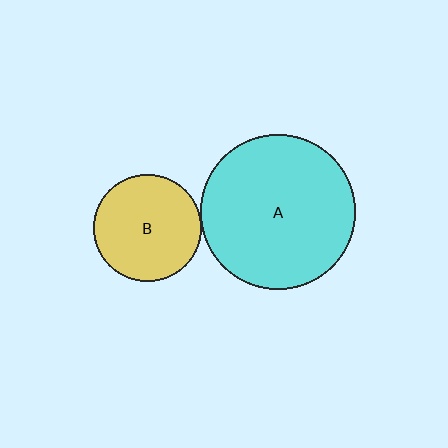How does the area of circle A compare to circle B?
Approximately 2.1 times.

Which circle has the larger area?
Circle A (cyan).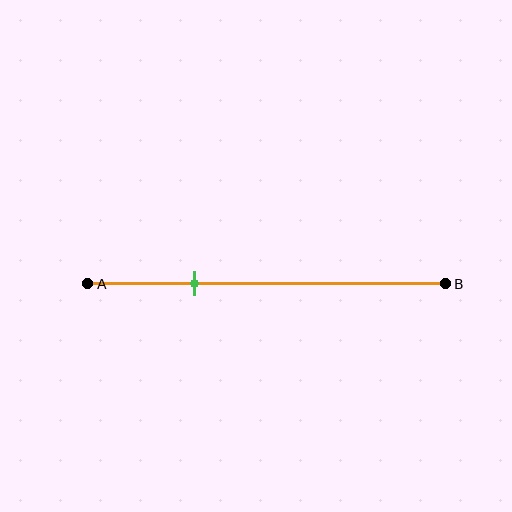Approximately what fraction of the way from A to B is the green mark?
The green mark is approximately 30% of the way from A to B.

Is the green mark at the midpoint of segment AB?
No, the mark is at about 30% from A, not at the 50% midpoint.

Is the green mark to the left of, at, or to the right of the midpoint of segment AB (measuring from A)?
The green mark is to the left of the midpoint of segment AB.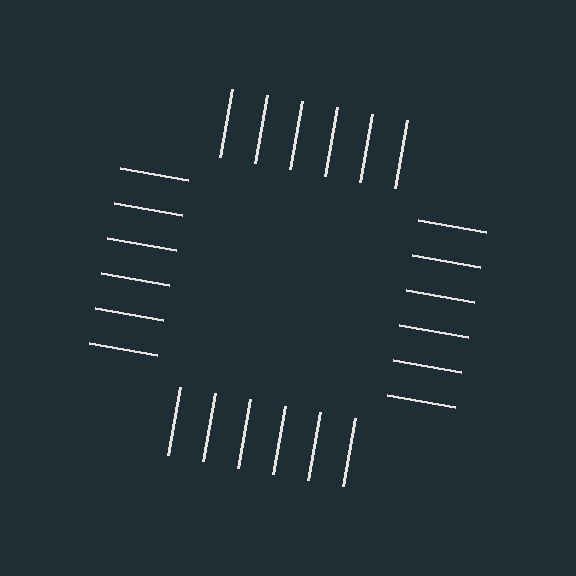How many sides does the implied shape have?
4 sides — the line-ends trace a square.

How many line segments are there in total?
24 — 6 along each of the 4 edges.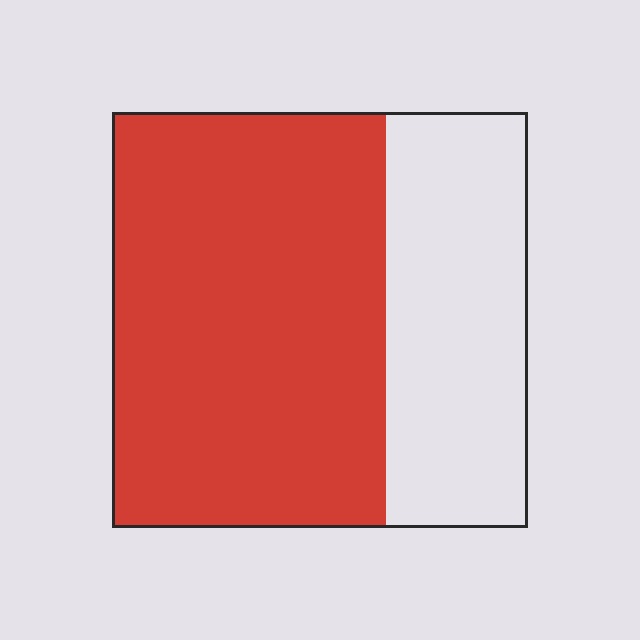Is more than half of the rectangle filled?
Yes.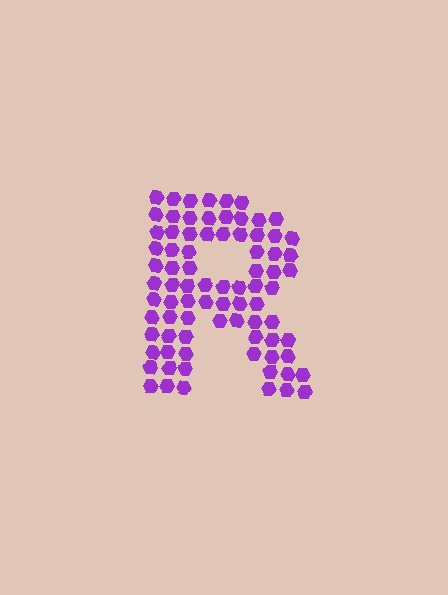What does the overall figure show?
The overall figure shows the letter R.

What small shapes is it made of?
It is made of small hexagons.